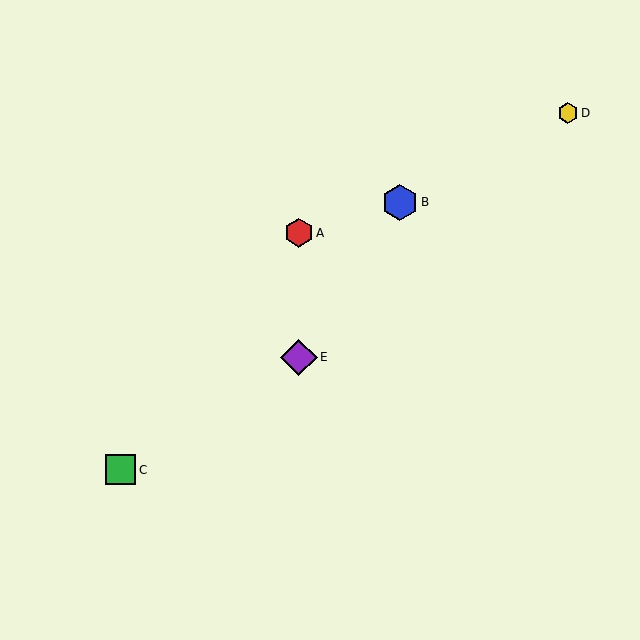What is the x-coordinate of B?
Object B is at x≈400.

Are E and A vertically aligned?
Yes, both are at x≈299.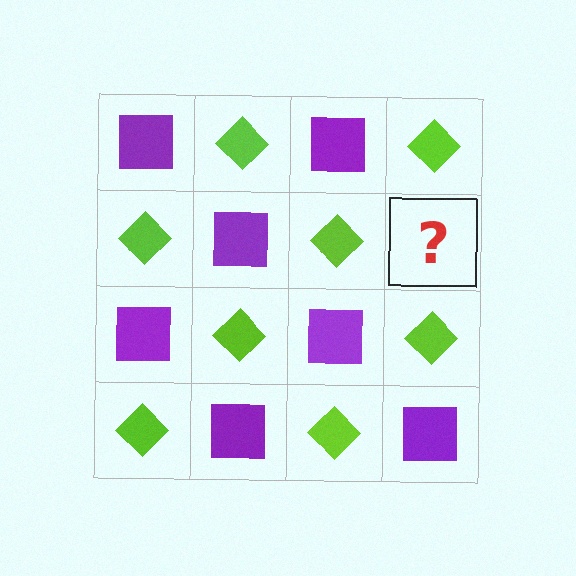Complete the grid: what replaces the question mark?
The question mark should be replaced with a purple square.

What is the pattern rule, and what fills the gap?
The rule is that it alternates purple square and lime diamond in a checkerboard pattern. The gap should be filled with a purple square.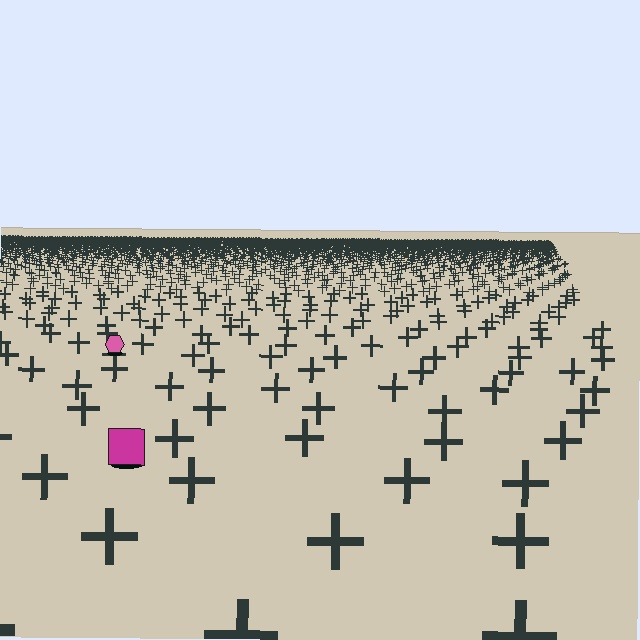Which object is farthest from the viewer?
The pink hexagon is farthest from the viewer. It appears smaller and the ground texture around it is denser.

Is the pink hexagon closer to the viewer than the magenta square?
No. The magenta square is closer — you can tell from the texture gradient: the ground texture is coarser near it.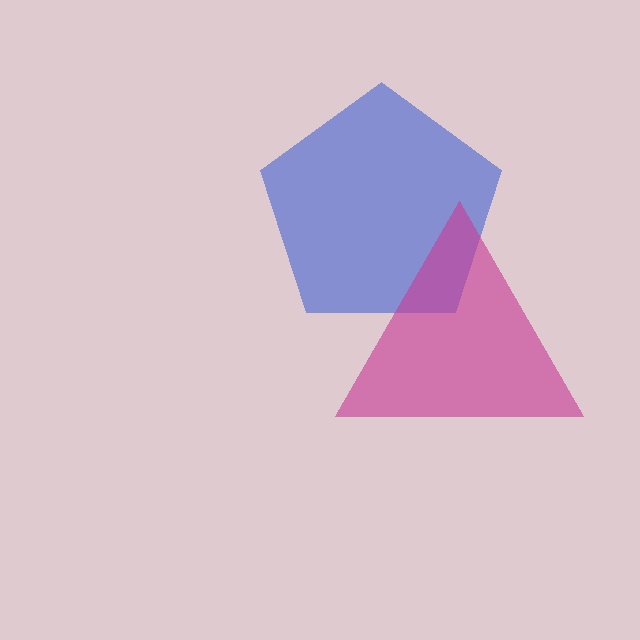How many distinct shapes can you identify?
There are 2 distinct shapes: a blue pentagon, a magenta triangle.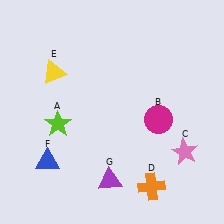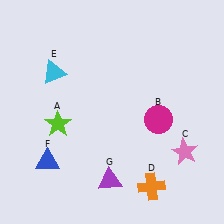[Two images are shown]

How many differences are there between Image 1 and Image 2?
There is 1 difference between the two images.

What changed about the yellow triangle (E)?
In Image 1, E is yellow. In Image 2, it changed to cyan.